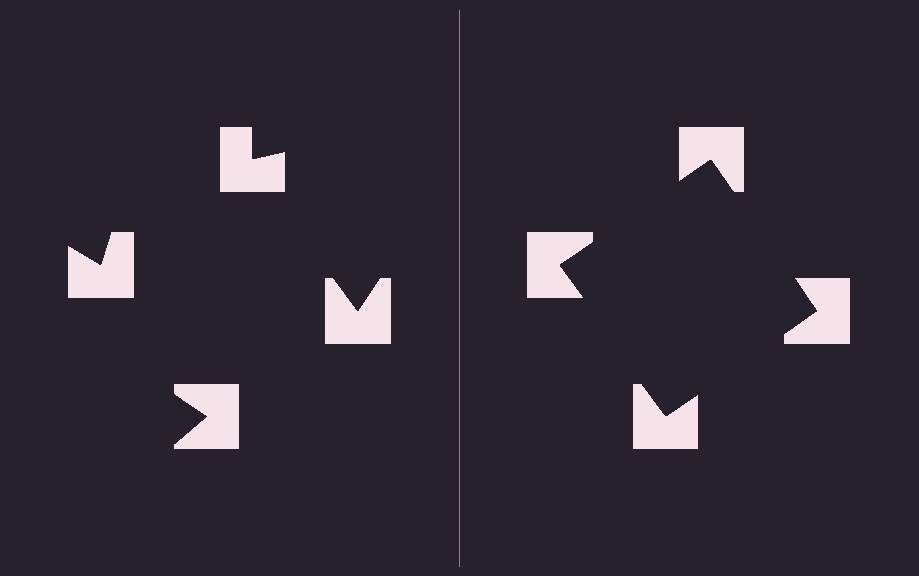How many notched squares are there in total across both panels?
8 — 4 on each side.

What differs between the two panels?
The notched squares are positioned identically on both sides; only the wedge orientations differ. On the right they align to a square; on the left they are misaligned.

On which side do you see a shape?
An illusory square appears on the right side. On the left side the wedge cuts are rotated, so no coherent shape forms.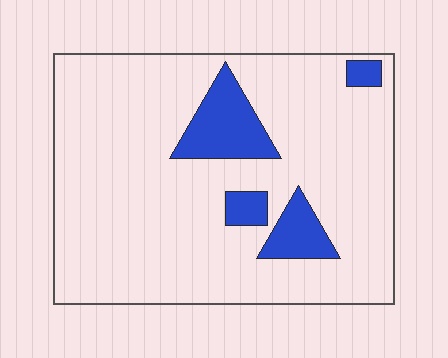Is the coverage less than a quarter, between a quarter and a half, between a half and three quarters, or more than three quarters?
Less than a quarter.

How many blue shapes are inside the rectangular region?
4.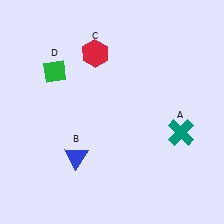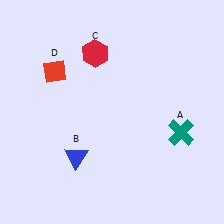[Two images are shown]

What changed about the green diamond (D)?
In Image 1, D is green. In Image 2, it changed to red.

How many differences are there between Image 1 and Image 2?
There is 1 difference between the two images.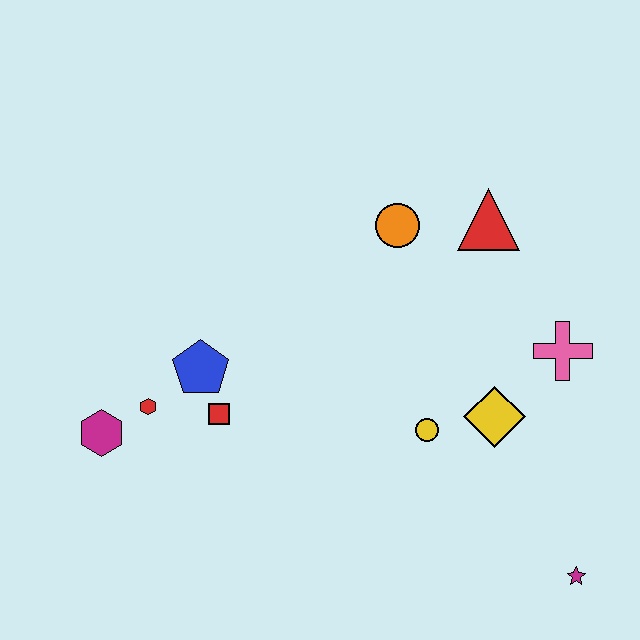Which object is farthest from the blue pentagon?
The magenta star is farthest from the blue pentagon.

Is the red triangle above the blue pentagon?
Yes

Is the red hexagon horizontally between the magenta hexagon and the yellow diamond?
Yes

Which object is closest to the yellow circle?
The yellow diamond is closest to the yellow circle.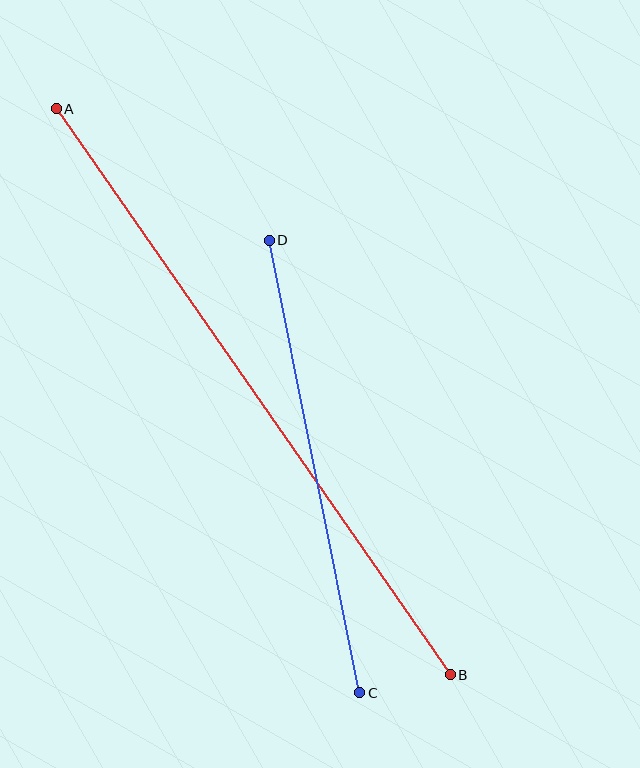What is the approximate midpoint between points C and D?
The midpoint is at approximately (315, 467) pixels.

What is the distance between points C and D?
The distance is approximately 462 pixels.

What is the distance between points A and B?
The distance is approximately 689 pixels.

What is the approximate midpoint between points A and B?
The midpoint is at approximately (253, 392) pixels.